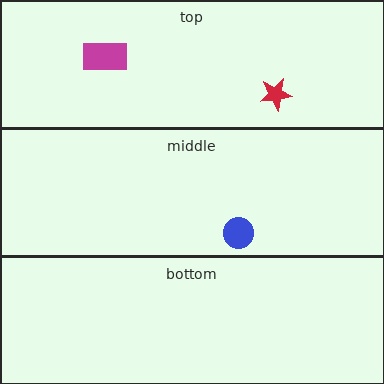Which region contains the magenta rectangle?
The top region.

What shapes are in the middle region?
The blue circle.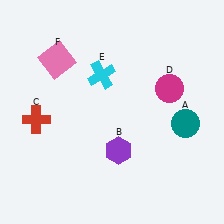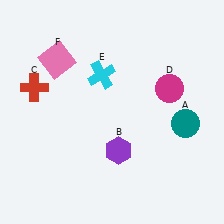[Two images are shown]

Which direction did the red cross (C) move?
The red cross (C) moved up.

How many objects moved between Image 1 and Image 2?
1 object moved between the two images.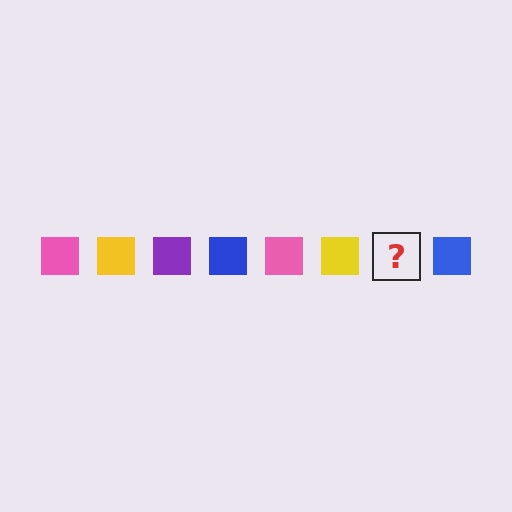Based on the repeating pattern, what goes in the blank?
The blank should be a purple square.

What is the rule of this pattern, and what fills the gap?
The rule is that the pattern cycles through pink, yellow, purple, blue squares. The gap should be filled with a purple square.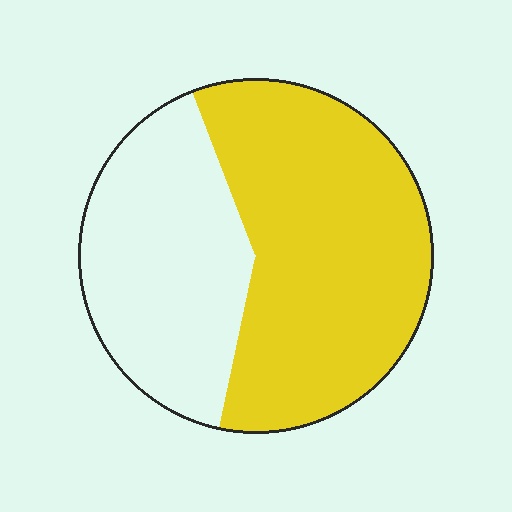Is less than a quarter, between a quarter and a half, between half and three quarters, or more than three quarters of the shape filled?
Between half and three quarters.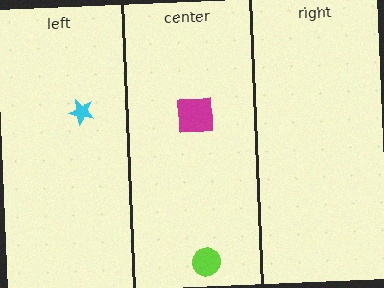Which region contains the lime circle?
The center region.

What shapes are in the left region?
The cyan star.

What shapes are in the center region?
The magenta square, the lime circle.